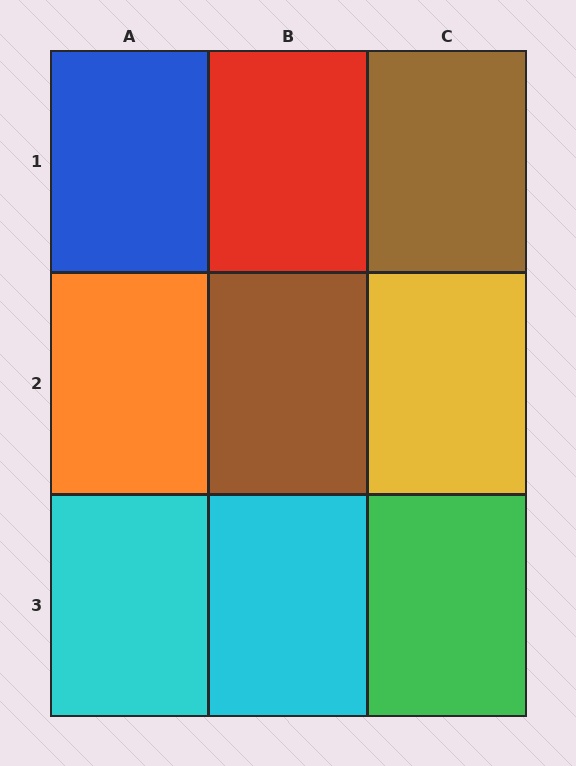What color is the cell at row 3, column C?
Green.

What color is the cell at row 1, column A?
Blue.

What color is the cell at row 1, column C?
Brown.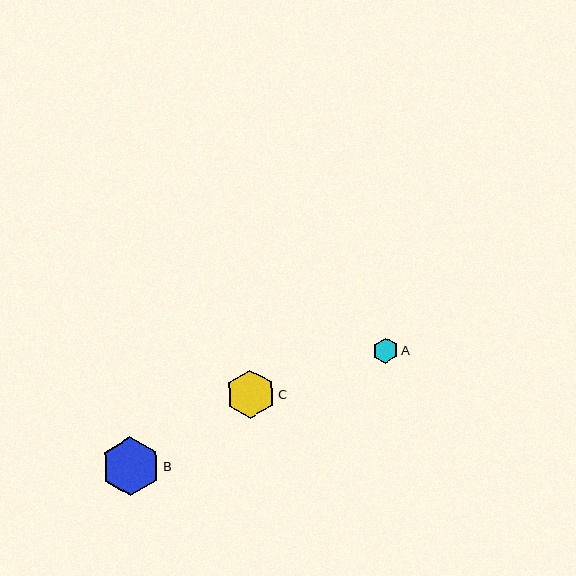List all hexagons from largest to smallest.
From largest to smallest: B, C, A.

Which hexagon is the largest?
Hexagon B is the largest with a size of approximately 58 pixels.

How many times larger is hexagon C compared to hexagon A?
Hexagon C is approximately 1.9 times the size of hexagon A.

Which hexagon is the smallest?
Hexagon A is the smallest with a size of approximately 25 pixels.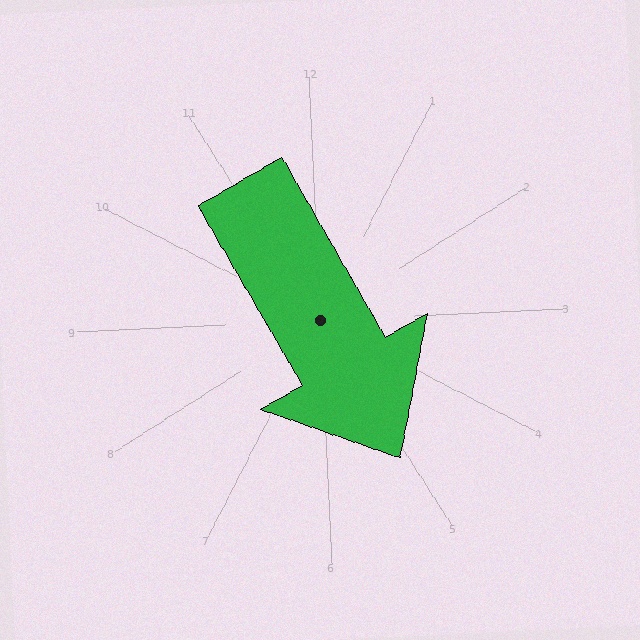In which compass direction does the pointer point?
Southeast.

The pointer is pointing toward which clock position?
Roughly 5 o'clock.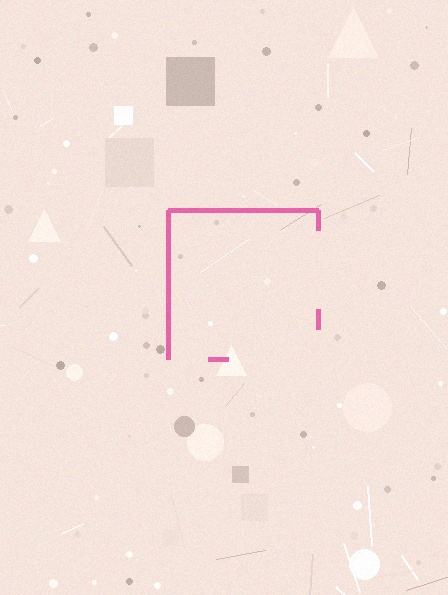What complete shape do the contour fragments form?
The contour fragments form a square.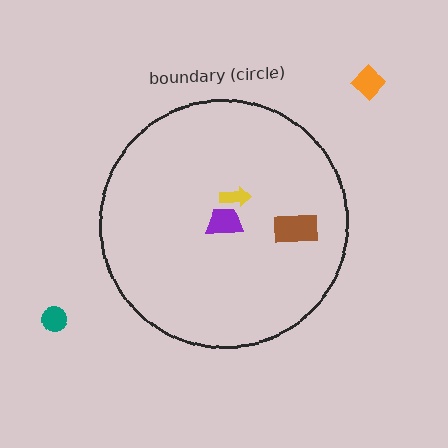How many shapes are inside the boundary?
3 inside, 2 outside.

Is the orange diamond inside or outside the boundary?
Outside.